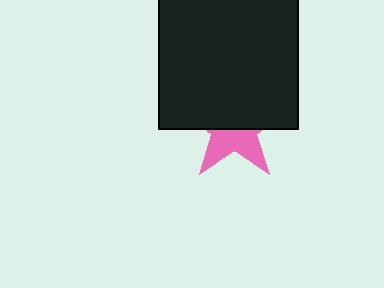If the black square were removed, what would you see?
You would see the complete pink star.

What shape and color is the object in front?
The object in front is a black square.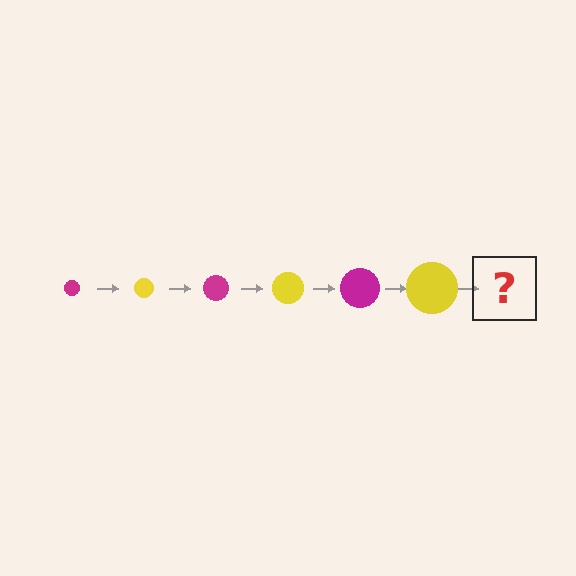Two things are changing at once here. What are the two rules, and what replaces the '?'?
The two rules are that the circle grows larger each step and the color cycles through magenta and yellow. The '?' should be a magenta circle, larger than the previous one.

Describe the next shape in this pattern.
It should be a magenta circle, larger than the previous one.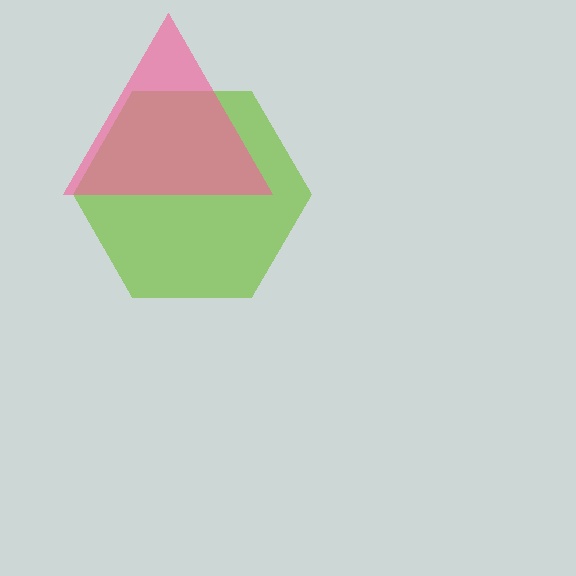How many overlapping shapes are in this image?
There are 2 overlapping shapes in the image.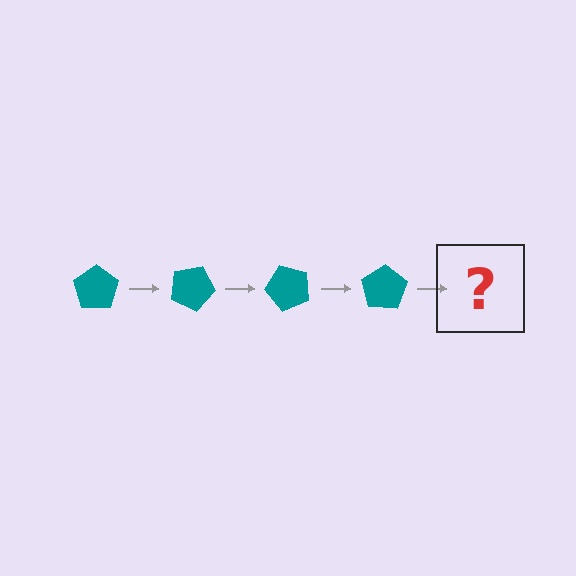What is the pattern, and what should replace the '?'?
The pattern is that the pentagon rotates 25 degrees each step. The '?' should be a teal pentagon rotated 100 degrees.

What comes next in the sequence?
The next element should be a teal pentagon rotated 100 degrees.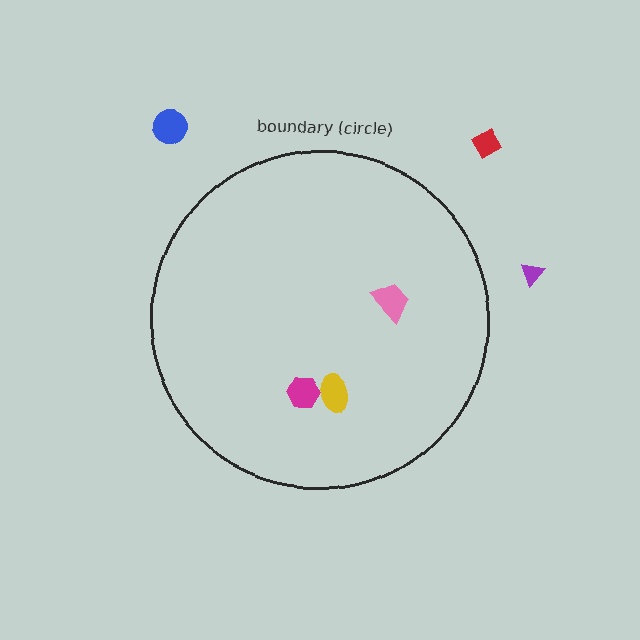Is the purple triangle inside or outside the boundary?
Outside.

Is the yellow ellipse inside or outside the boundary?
Inside.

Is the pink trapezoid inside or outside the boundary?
Inside.